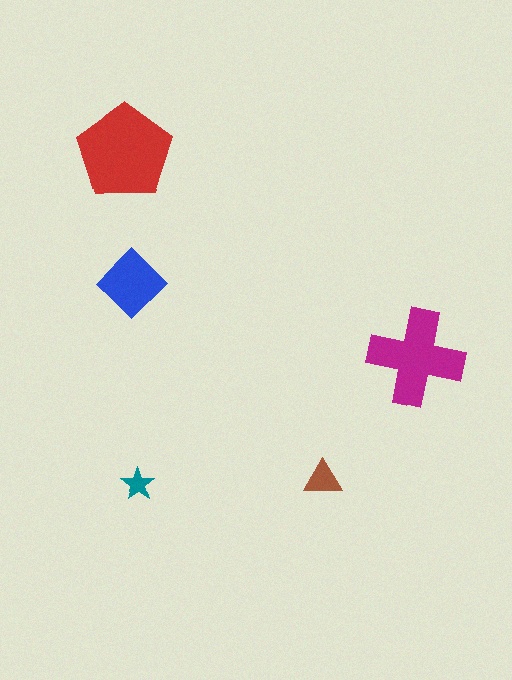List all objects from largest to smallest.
The red pentagon, the magenta cross, the blue diamond, the brown triangle, the teal star.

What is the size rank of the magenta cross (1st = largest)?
2nd.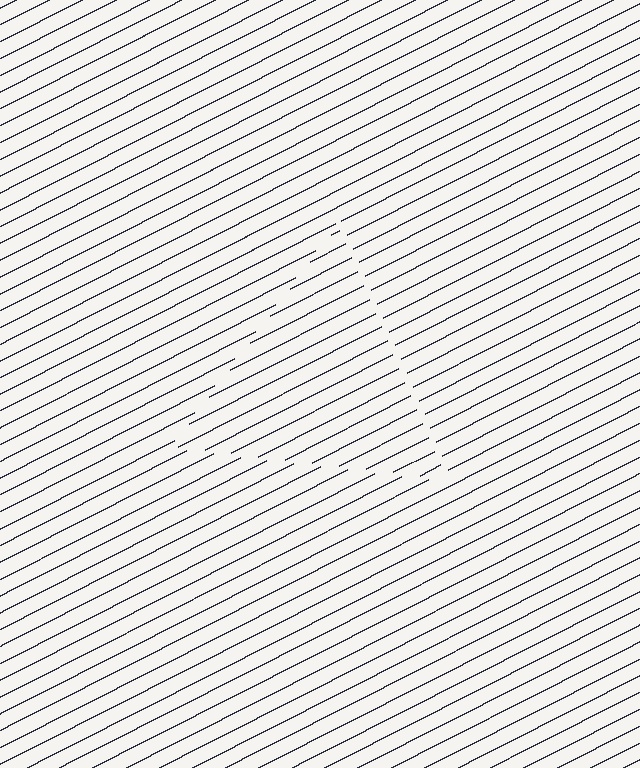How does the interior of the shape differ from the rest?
The interior of the shape contains the same grating, shifted by half a period — the contour is defined by the phase discontinuity where line-ends from the inner and outer gratings abut.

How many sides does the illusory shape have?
3 sides — the line-ends trace a triangle.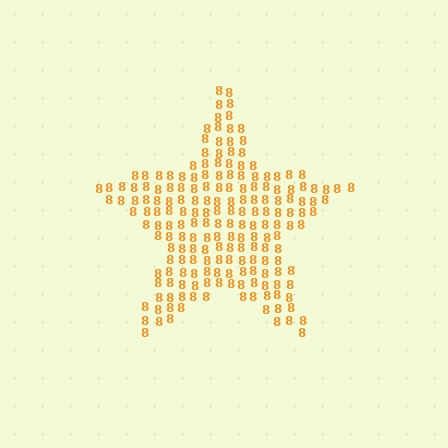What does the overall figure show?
The overall figure shows a star.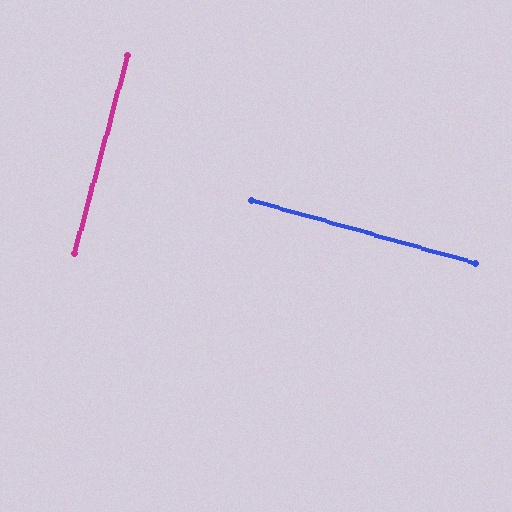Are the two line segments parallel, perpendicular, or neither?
Perpendicular — they meet at approximately 89°.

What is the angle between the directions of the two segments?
Approximately 89 degrees.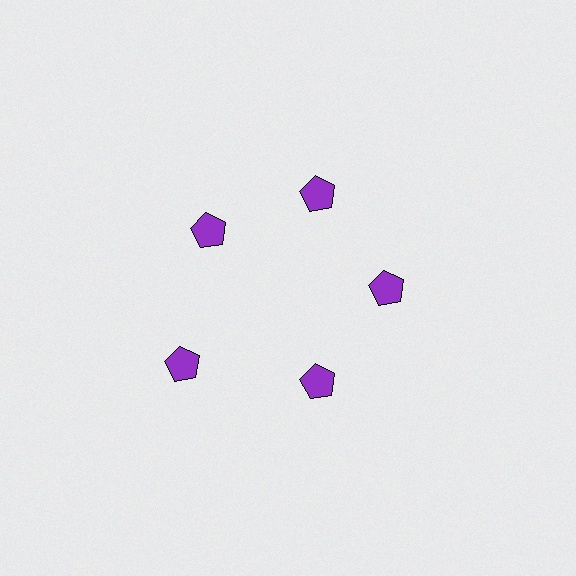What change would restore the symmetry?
The symmetry would be restored by moving it inward, back onto the ring so that all 5 pentagons sit at equal angles and equal distance from the center.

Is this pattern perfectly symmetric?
No. The 5 purple pentagons are arranged in a ring, but one element near the 8 o'clock position is pushed outward from the center, breaking the 5-fold rotational symmetry.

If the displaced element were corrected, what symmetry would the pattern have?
It would have 5-fold rotational symmetry — the pattern would map onto itself every 72 degrees.